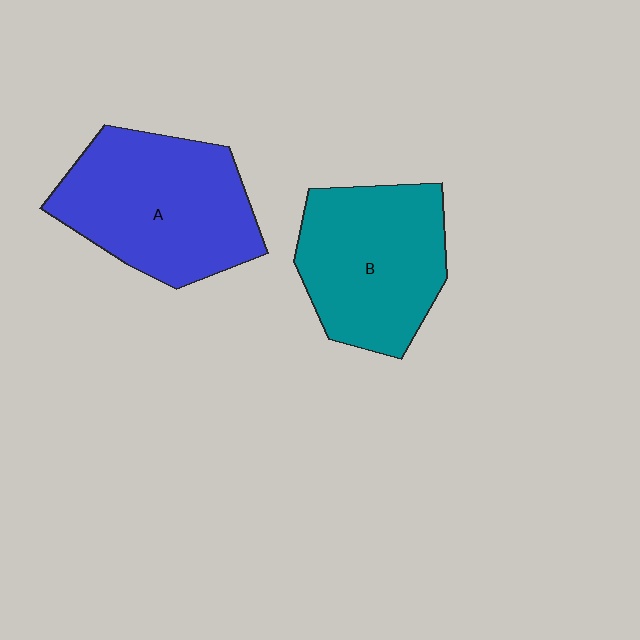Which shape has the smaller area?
Shape B (teal).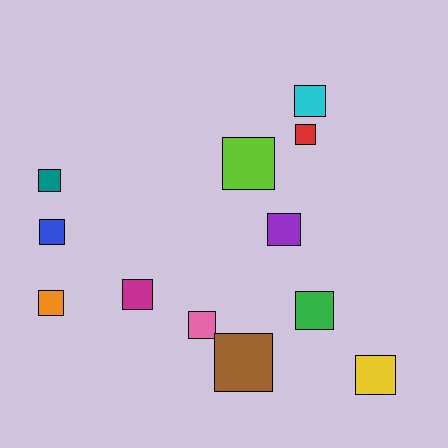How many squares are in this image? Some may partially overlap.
There are 12 squares.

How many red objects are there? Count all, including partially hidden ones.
There is 1 red object.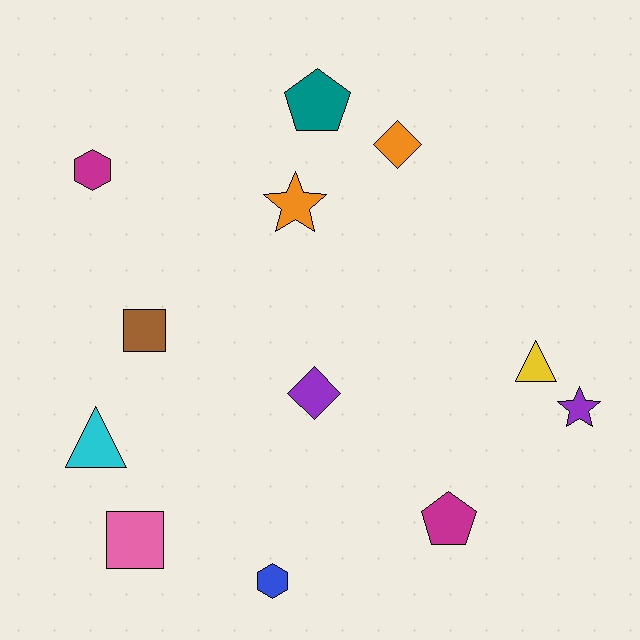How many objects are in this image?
There are 12 objects.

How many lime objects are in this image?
There are no lime objects.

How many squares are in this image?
There are 2 squares.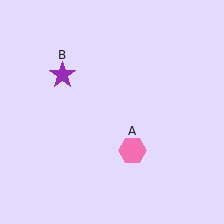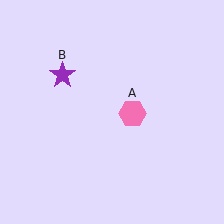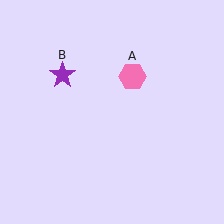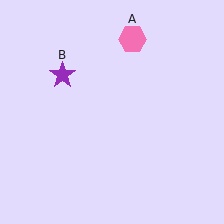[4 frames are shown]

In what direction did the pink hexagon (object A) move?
The pink hexagon (object A) moved up.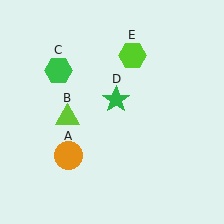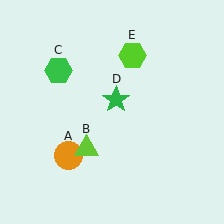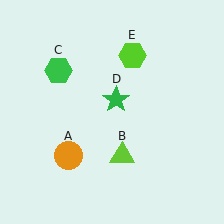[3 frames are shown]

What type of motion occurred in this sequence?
The lime triangle (object B) rotated counterclockwise around the center of the scene.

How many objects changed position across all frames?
1 object changed position: lime triangle (object B).